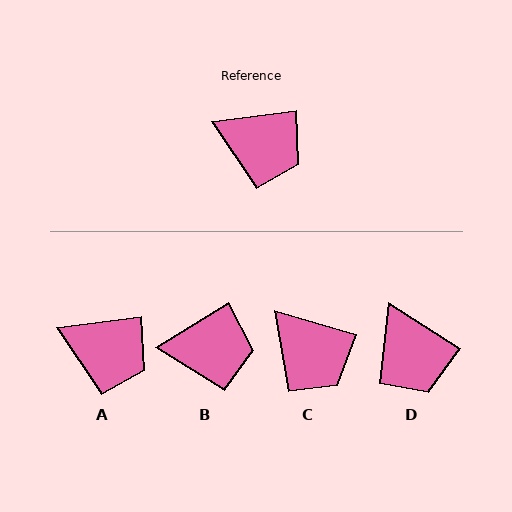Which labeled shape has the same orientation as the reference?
A.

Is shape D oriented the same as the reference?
No, it is off by about 40 degrees.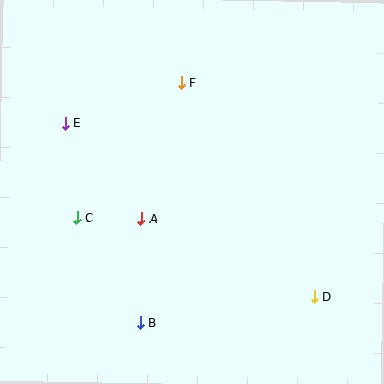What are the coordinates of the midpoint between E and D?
The midpoint between E and D is at (190, 210).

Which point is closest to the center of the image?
Point A at (141, 219) is closest to the center.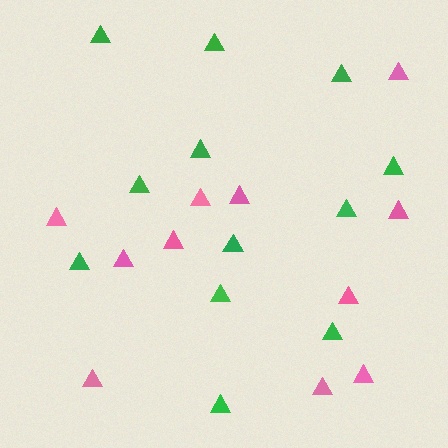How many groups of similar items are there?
There are 2 groups: one group of pink triangles (11) and one group of green triangles (12).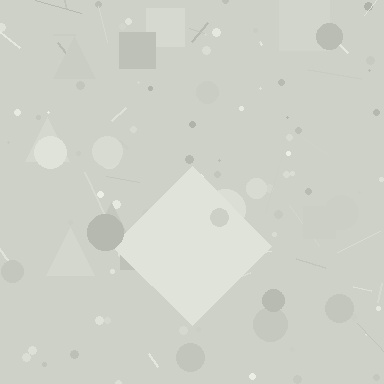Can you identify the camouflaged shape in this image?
The camouflaged shape is a diamond.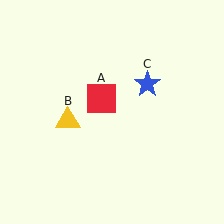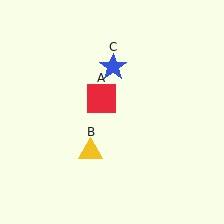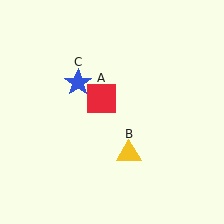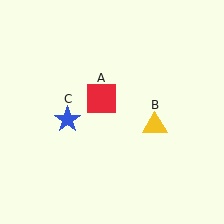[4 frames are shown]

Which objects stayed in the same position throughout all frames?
Red square (object A) remained stationary.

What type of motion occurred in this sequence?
The yellow triangle (object B), blue star (object C) rotated counterclockwise around the center of the scene.